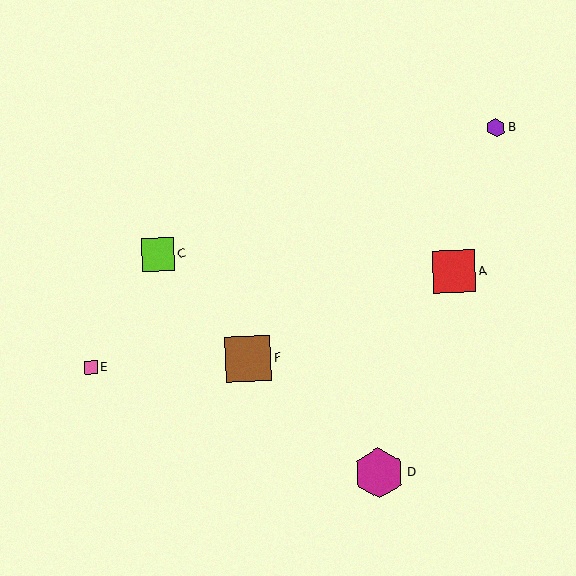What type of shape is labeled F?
Shape F is a brown square.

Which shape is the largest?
The magenta hexagon (labeled D) is the largest.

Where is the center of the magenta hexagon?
The center of the magenta hexagon is at (379, 473).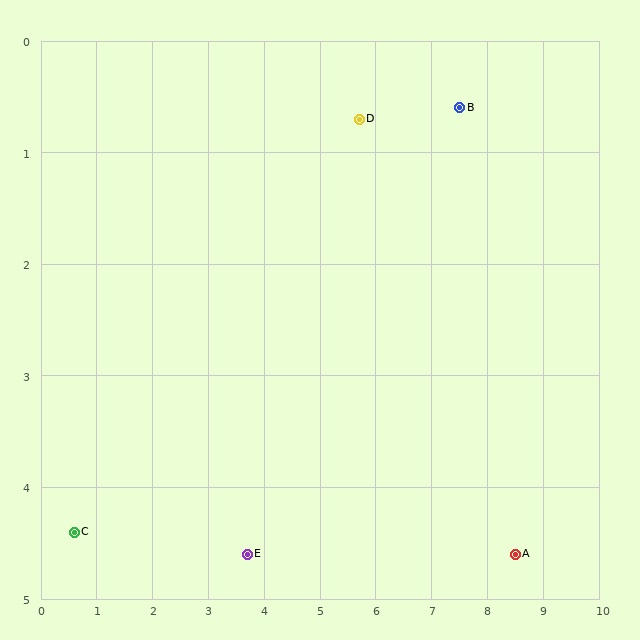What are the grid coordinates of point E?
Point E is at approximately (3.7, 4.6).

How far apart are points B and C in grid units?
Points B and C are about 7.9 grid units apart.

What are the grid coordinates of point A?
Point A is at approximately (8.5, 4.6).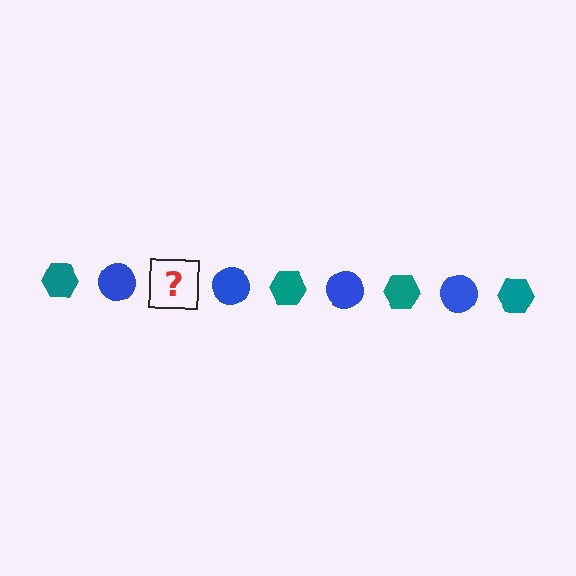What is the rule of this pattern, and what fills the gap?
The rule is that the pattern alternates between teal hexagon and blue circle. The gap should be filled with a teal hexagon.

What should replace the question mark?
The question mark should be replaced with a teal hexagon.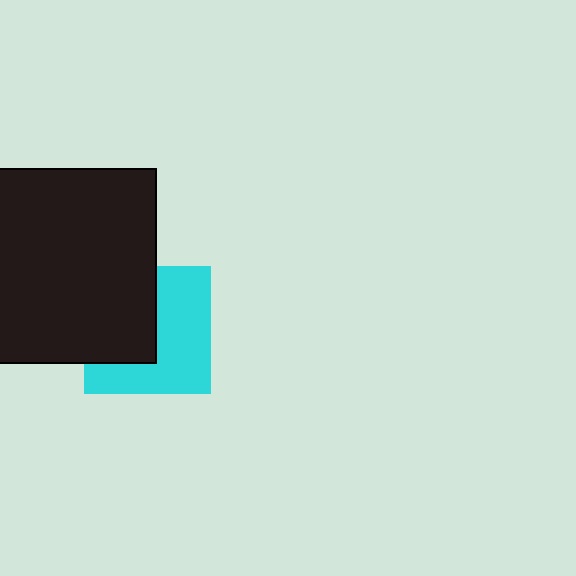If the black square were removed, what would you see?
You would see the complete cyan square.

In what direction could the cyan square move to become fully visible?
The cyan square could move right. That would shift it out from behind the black square entirely.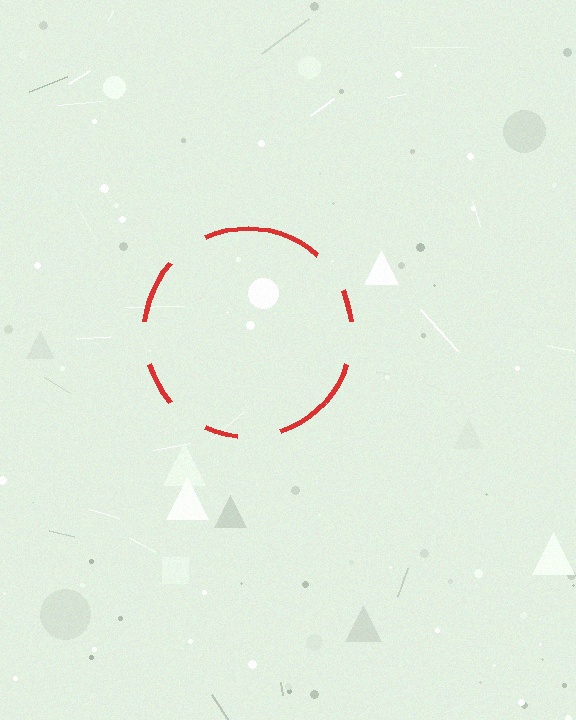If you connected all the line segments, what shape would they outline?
They would outline a circle.